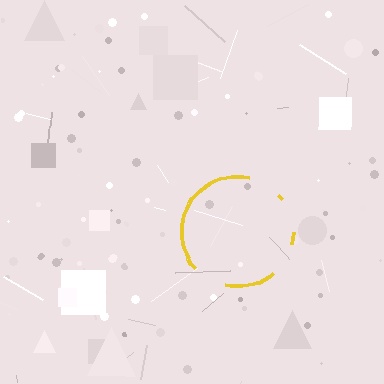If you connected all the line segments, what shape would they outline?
They would outline a circle.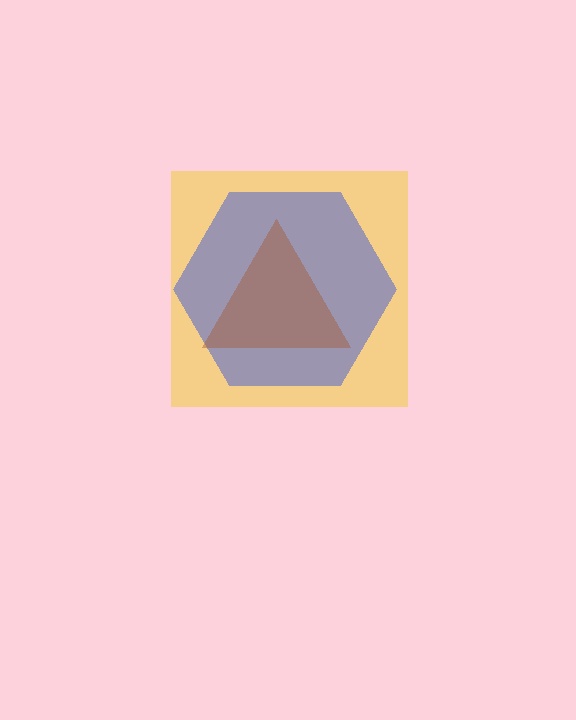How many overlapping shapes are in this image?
There are 3 overlapping shapes in the image.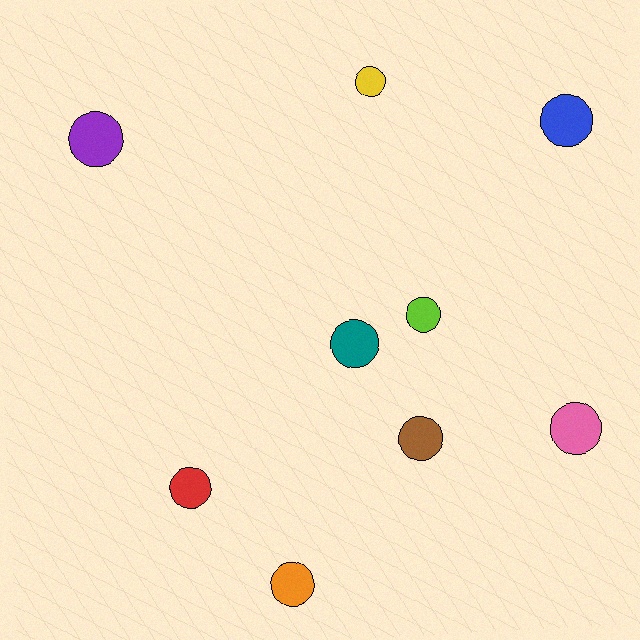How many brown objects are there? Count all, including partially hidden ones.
There is 1 brown object.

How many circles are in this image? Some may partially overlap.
There are 9 circles.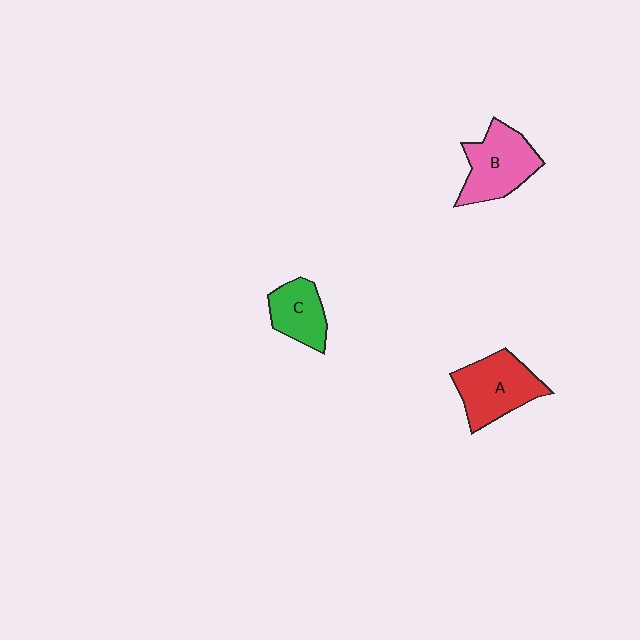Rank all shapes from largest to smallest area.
From largest to smallest: A (red), B (pink), C (green).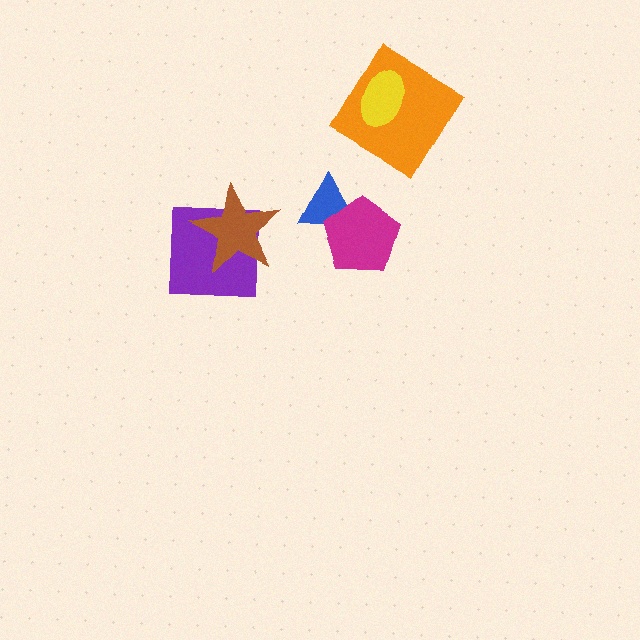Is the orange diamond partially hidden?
Yes, it is partially covered by another shape.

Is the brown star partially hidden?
No, no other shape covers it.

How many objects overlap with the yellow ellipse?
1 object overlaps with the yellow ellipse.